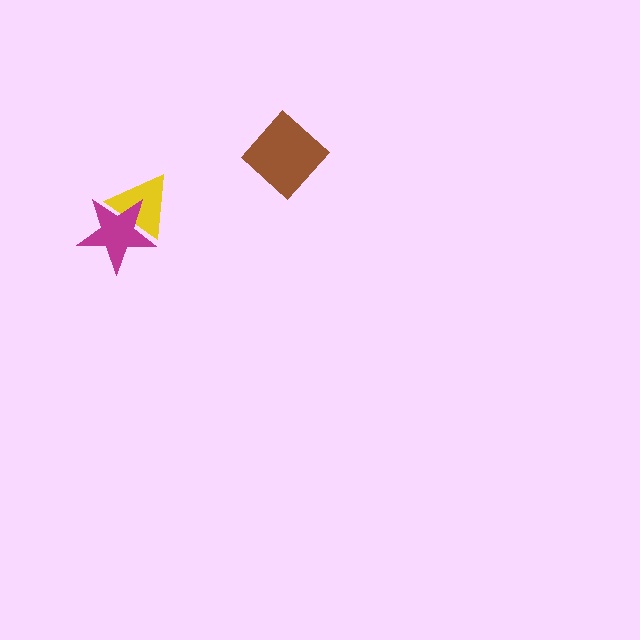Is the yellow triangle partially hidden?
Yes, it is partially covered by another shape.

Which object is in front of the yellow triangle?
The magenta star is in front of the yellow triangle.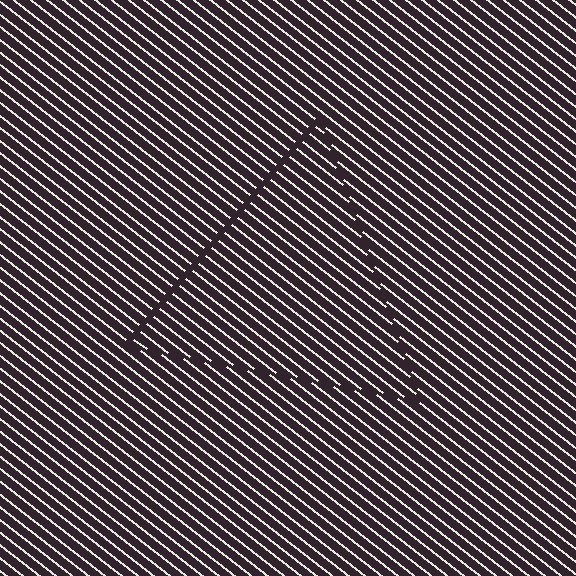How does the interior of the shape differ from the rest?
The interior of the shape contains the same grating, shifted by half a period — the contour is defined by the phase discontinuity where line-ends from the inner and outer gratings abut.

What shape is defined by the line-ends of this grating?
An illusory triangle. The interior of the shape contains the same grating, shifted by half a period — the contour is defined by the phase discontinuity where line-ends from the inner and outer gratings abut.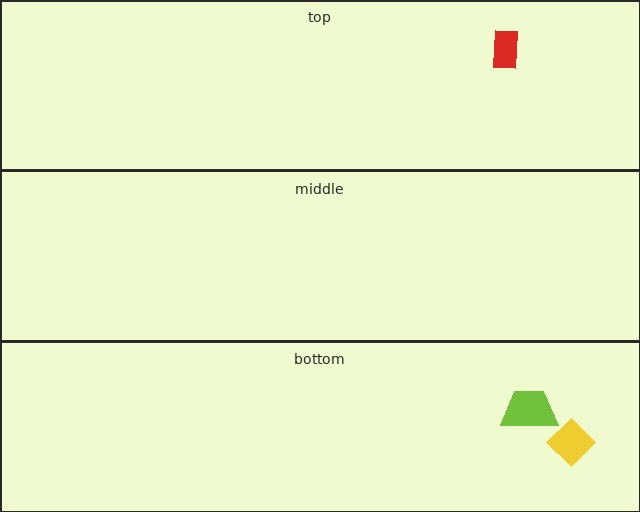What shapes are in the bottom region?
The lime trapezoid, the yellow diamond.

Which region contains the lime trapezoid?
The bottom region.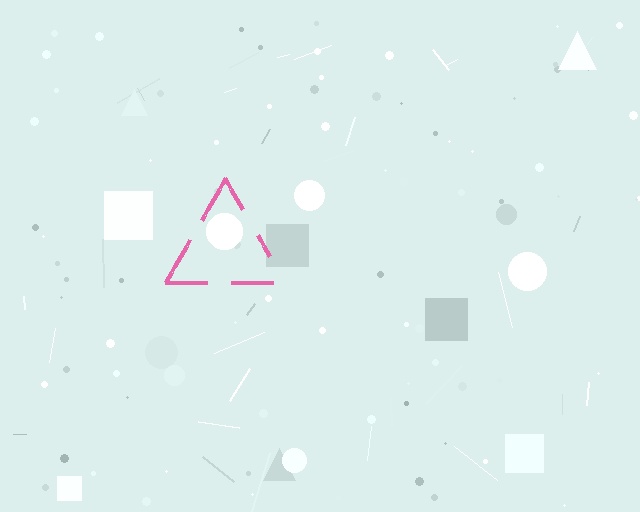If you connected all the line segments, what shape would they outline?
They would outline a triangle.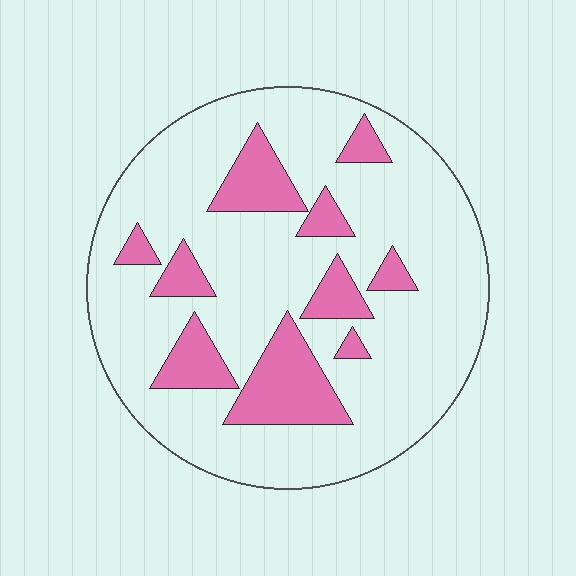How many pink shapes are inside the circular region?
10.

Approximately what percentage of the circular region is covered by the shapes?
Approximately 20%.